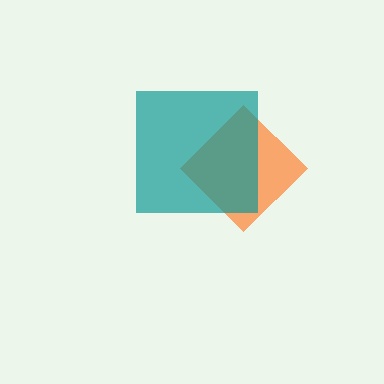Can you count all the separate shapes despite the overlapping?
Yes, there are 2 separate shapes.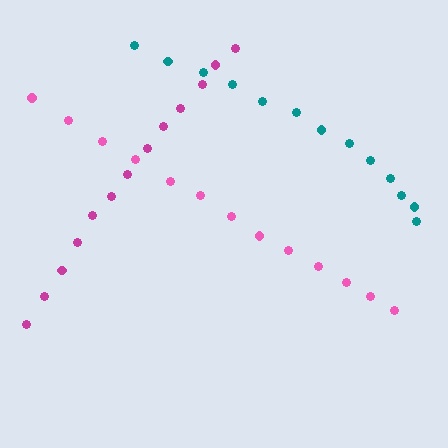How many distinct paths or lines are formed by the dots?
There are 3 distinct paths.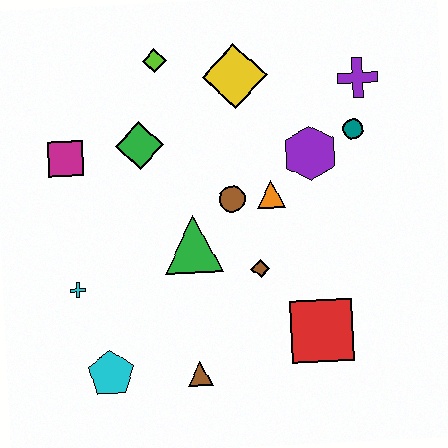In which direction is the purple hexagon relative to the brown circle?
The purple hexagon is to the right of the brown circle.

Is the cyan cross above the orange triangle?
No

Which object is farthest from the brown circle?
The cyan pentagon is farthest from the brown circle.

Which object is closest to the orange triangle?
The brown circle is closest to the orange triangle.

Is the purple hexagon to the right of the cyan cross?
Yes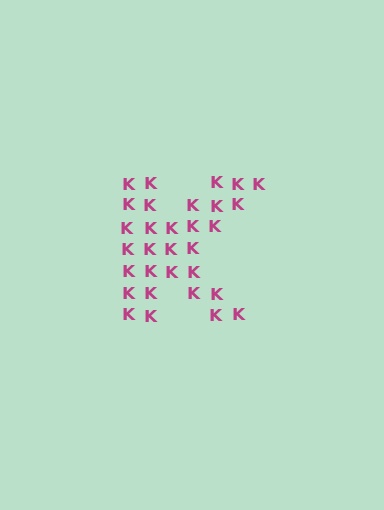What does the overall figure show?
The overall figure shows the letter K.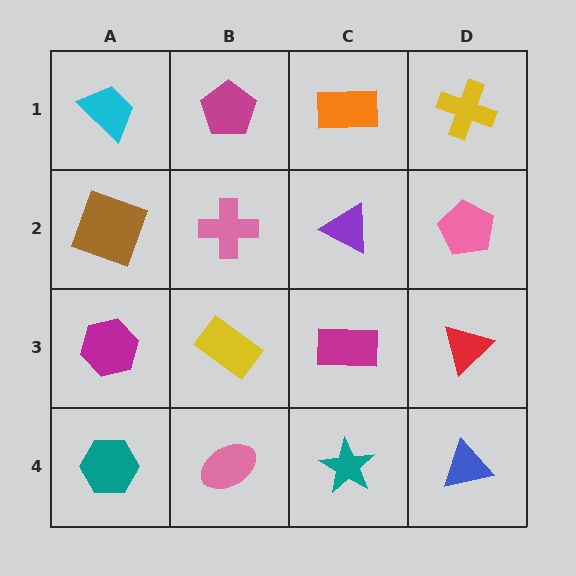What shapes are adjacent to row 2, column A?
A cyan trapezoid (row 1, column A), a magenta hexagon (row 3, column A), a pink cross (row 2, column B).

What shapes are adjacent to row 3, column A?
A brown square (row 2, column A), a teal hexagon (row 4, column A), a yellow rectangle (row 3, column B).